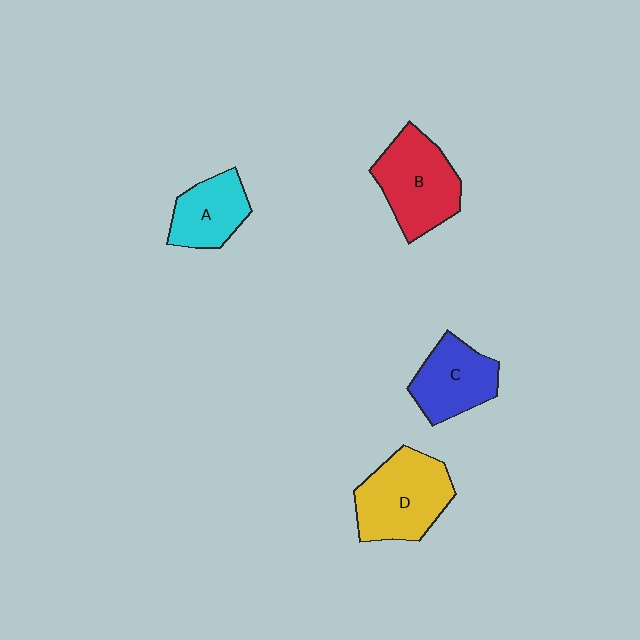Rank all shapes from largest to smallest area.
From largest to smallest: D (yellow), B (red), C (blue), A (cyan).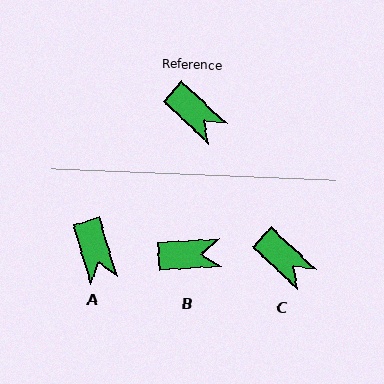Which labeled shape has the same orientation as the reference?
C.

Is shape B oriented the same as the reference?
No, it is off by about 46 degrees.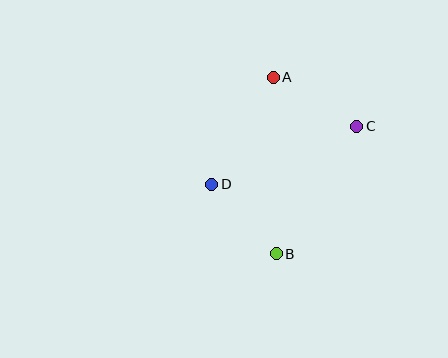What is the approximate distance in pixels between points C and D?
The distance between C and D is approximately 156 pixels.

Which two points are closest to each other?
Points B and D are closest to each other.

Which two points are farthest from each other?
Points A and B are farthest from each other.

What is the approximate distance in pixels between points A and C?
The distance between A and C is approximately 97 pixels.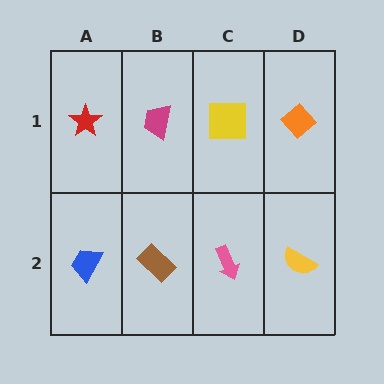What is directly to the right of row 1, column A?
A magenta trapezoid.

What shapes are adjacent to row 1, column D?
A yellow semicircle (row 2, column D), a yellow square (row 1, column C).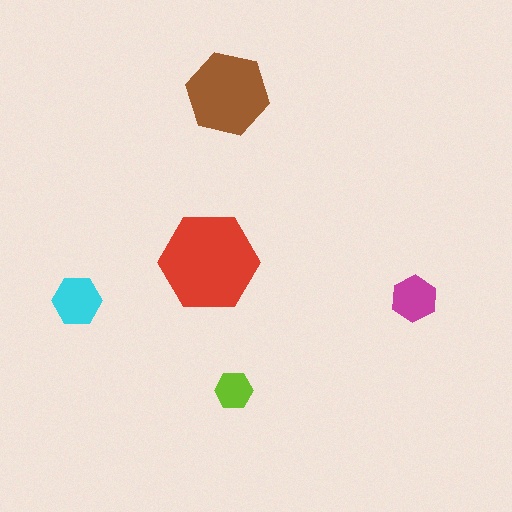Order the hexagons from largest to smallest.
the red one, the brown one, the cyan one, the magenta one, the lime one.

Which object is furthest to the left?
The cyan hexagon is leftmost.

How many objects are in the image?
There are 5 objects in the image.